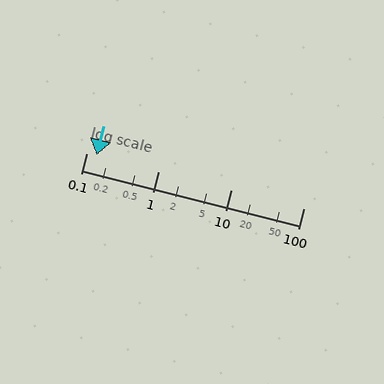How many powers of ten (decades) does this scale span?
The scale spans 3 decades, from 0.1 to 100.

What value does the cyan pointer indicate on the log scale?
The pointer indicates approximately 0.14.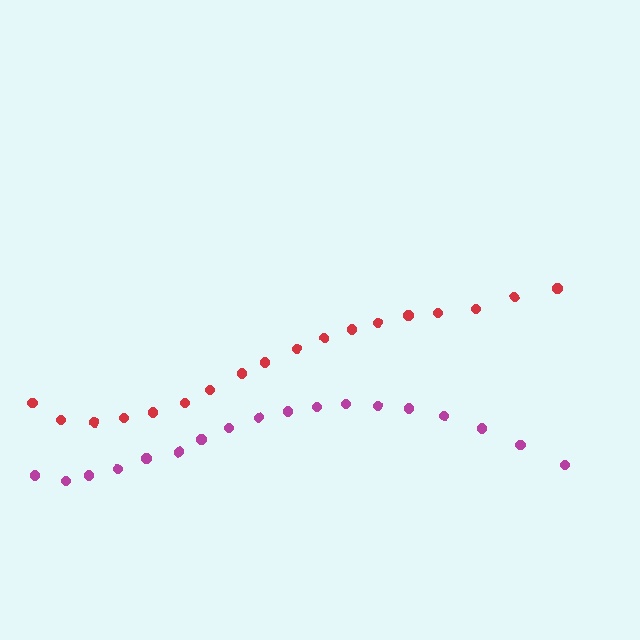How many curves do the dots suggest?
There are 2 distinct paths.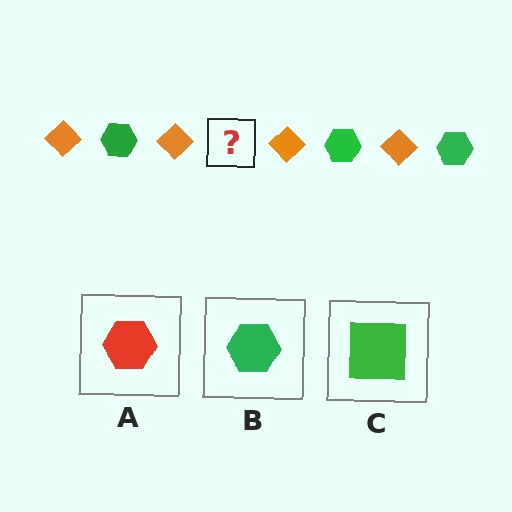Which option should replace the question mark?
Option B.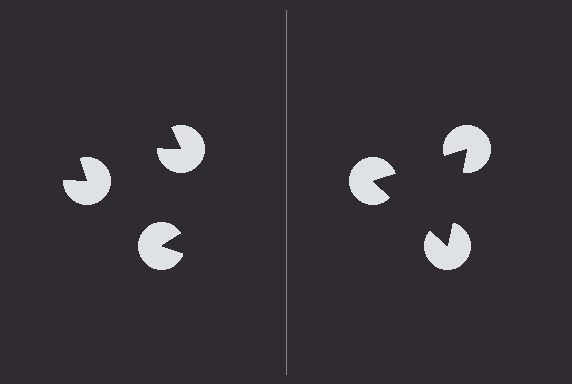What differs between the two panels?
The pac-man discs are positioned identically on both sides; only the wedge orientations differ. On the right they align to a triangle; on the left they are misaligned.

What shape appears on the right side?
An illusory triangle.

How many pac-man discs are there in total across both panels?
6 — 3 on each side.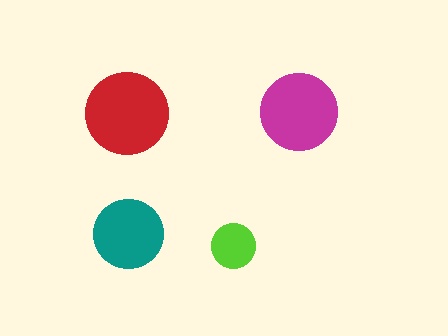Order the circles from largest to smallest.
the red one, the magenta one, the teal one, the lime one.